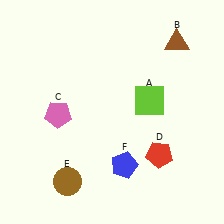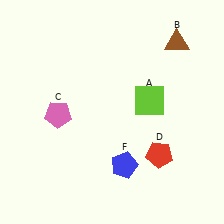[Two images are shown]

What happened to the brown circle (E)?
The brown circle (E) was removed in Image 2. It was in the bottom-left area of Image 1.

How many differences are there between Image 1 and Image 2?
There is 1 difference between the two images.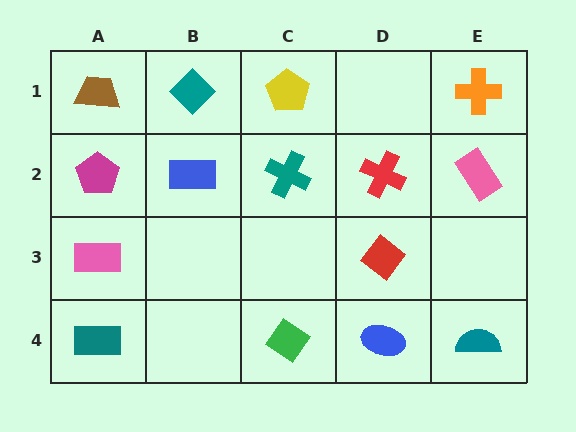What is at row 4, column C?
A green diamond.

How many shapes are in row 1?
4 shapes.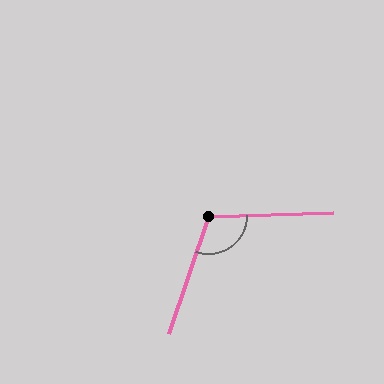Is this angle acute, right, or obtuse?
It is obtuse.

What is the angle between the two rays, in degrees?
Approximately 110 degrees.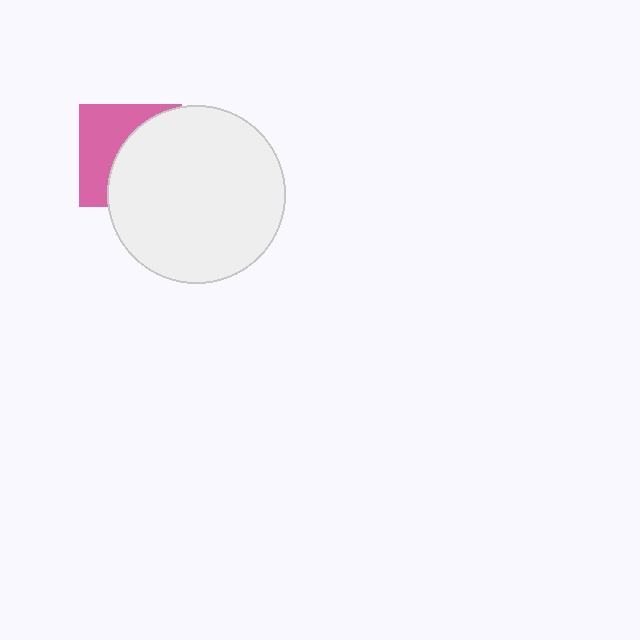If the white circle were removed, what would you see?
You would see the complete pink square.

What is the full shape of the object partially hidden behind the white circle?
The partially hidden object is a pink square.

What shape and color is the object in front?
The object in front is a white circle.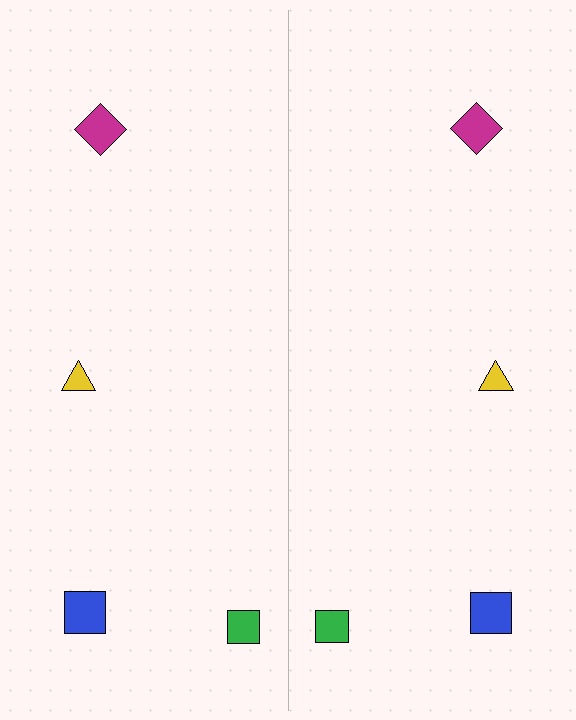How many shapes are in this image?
There are 8 shapes in this image.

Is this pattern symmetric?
Yes, this pattern has bilateral (reflection) symmetry.